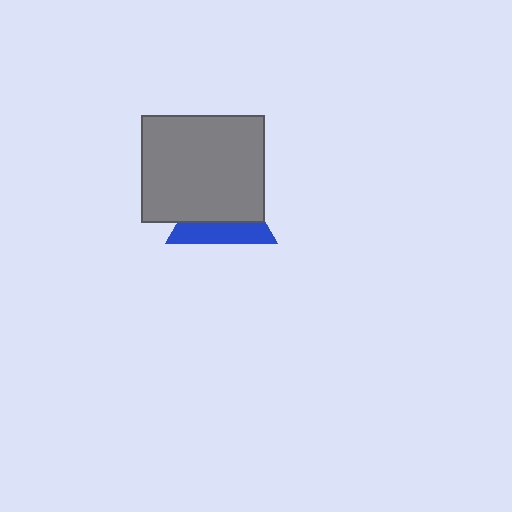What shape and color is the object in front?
The object in front is a gray rectangle.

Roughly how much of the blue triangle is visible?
A small part of it is visible (roughly 37%).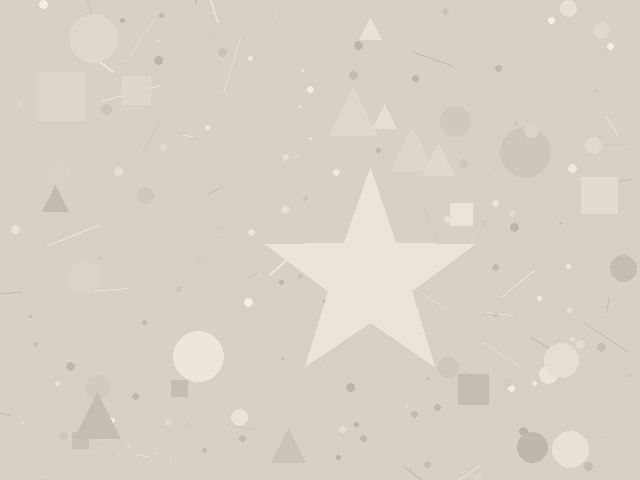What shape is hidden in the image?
A star is hidden in the image.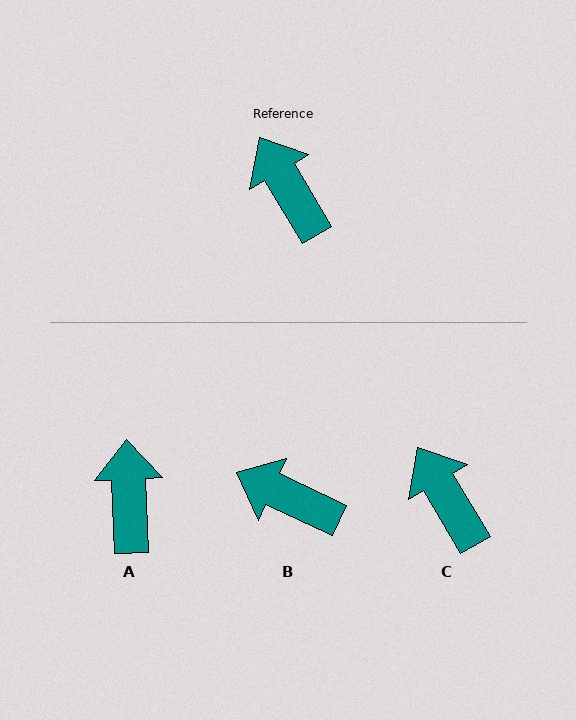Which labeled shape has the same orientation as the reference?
C.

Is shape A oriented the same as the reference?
No, it is off by about 28 degrees.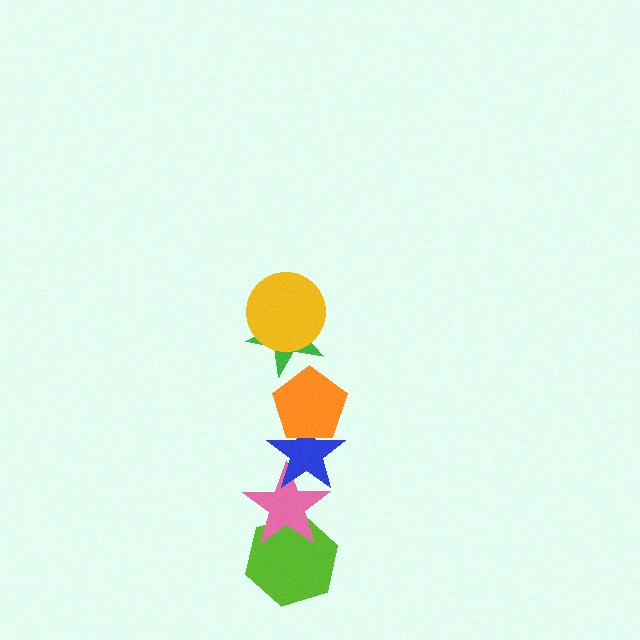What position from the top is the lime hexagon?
The lime hexagon is 6th from the top.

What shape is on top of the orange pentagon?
The green star is on top of the orange pentagon.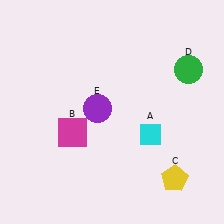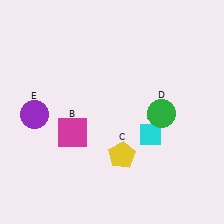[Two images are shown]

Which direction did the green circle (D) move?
The green circle (D) moved down.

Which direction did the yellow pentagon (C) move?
The yellow pentagon (C) moved left.